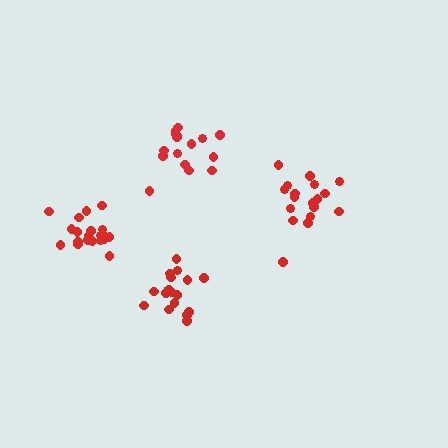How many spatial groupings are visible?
There are 4 spatial groupings.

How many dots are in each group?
Group 1: 18 dots, Group 2: 18 dots, Group 3: 20 dots, Group 4: 16 dots (72 total).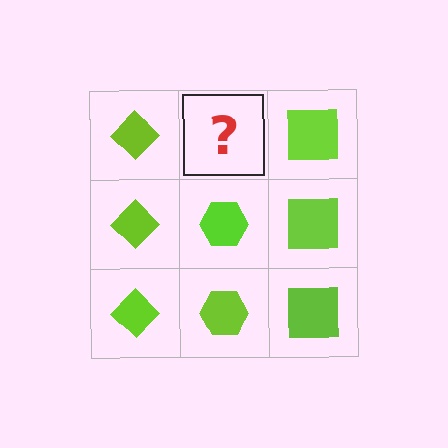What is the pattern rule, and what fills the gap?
The rule is that each column has a consistent shape. The gap should be filled with a lime hexagon.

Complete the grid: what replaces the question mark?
The question mark should be replaced with a lime hexagon.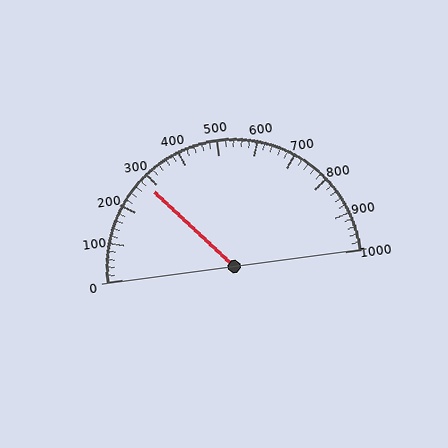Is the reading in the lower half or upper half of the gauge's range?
The reading is in the lower half of the range (0 to 1000).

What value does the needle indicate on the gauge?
The needle indicates approximately 280.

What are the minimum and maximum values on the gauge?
The gauge ranges from 0 to 1000.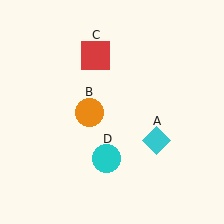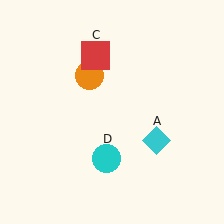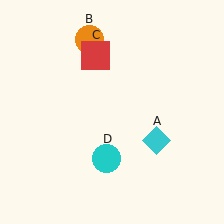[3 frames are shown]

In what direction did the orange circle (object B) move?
The orange circle (object B) moved up.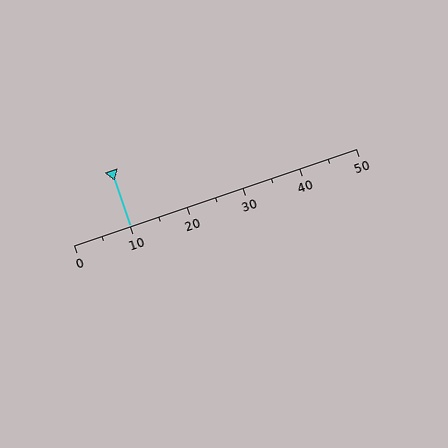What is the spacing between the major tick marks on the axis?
The major ticks are spaced 10 apart.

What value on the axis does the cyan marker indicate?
The marker indicates approximately 10.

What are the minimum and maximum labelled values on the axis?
The axis runs from 0 to 50.